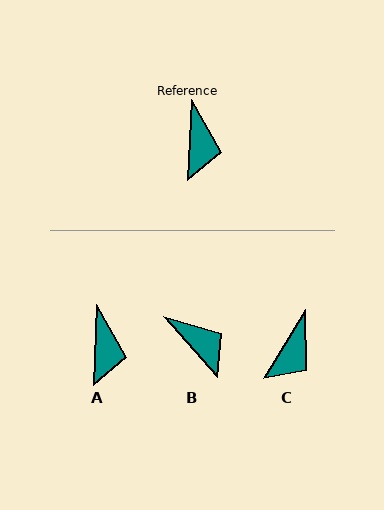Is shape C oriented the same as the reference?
No, it is off by about 29 degrees.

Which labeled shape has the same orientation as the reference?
A.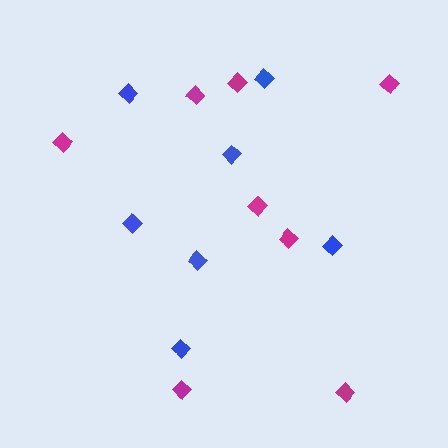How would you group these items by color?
There are 2 groups: one group of magenta diamonds (8) and one group of blue diamonds (7).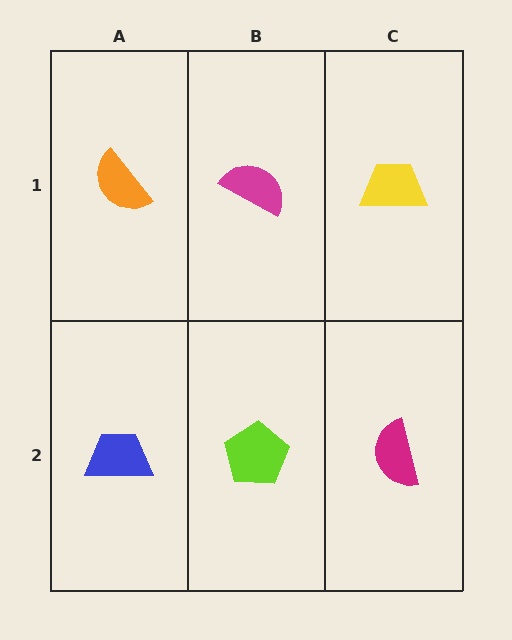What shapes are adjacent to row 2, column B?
A magenta semicircle (row 1, column B), a blue trapezoid (row 2, column A), a magenta semicircle (row 2, column C).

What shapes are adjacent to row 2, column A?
An orange semicircle (row 1, column A), a lime pentagon (row 2, column B).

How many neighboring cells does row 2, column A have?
2.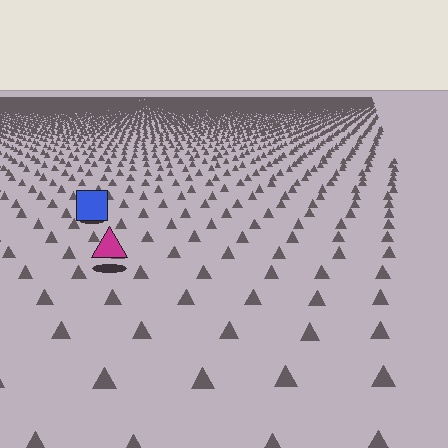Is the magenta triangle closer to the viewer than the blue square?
Yes. The magenta triangle is closer — you can tell from the texture gradient: the ground texture is coarser near it.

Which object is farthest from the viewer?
The blue square is farthest from the viewer. It appears smaller and the ground texture around it is denser.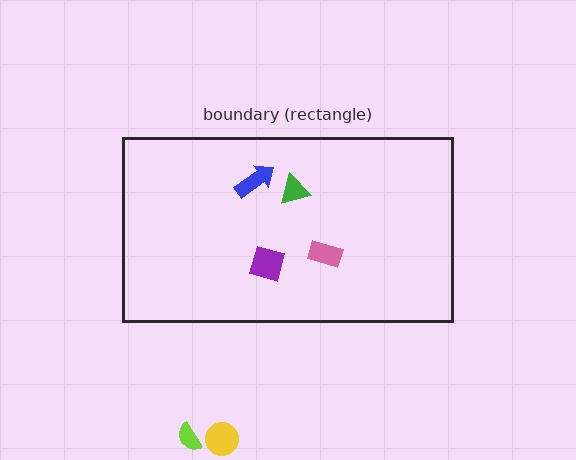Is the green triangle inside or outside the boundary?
Inside.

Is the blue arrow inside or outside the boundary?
Inside.